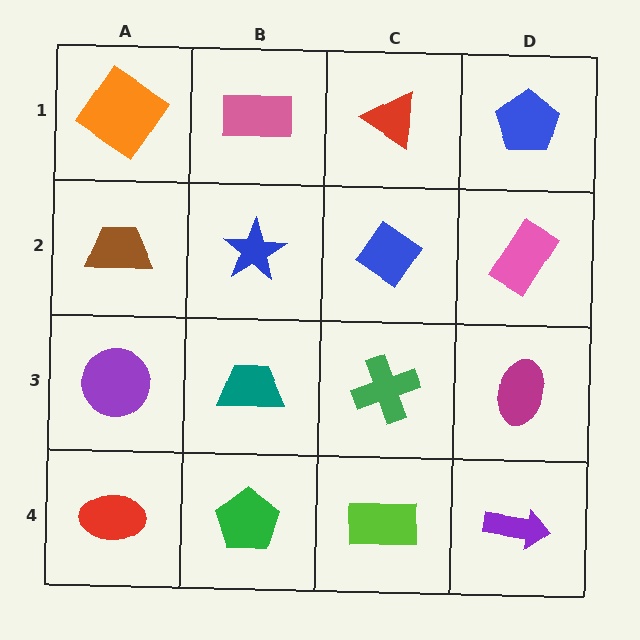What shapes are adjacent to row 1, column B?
A blue star (row 2, column B), an orange diamond (row 1, column A), a red triangle (row 1, column C).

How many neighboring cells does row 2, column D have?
3.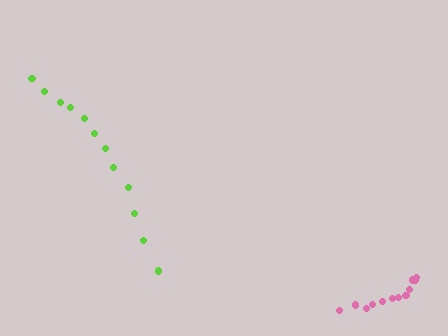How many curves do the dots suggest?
There are 2 distinct paths.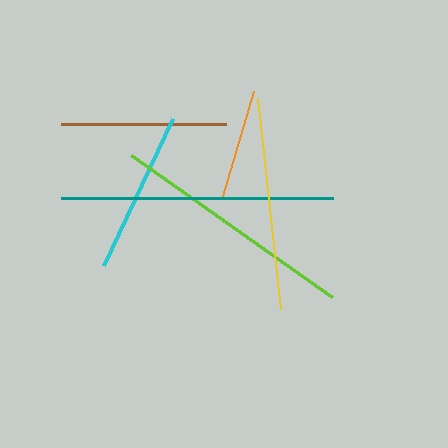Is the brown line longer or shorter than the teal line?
The teal line is longer than the brown line.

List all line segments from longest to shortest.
From longest to shortest: teal, lime, yellow, brown, cyan, orange.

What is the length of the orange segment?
The orange segment is approximately 110 pixels long.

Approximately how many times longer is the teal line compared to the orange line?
The teal line is approximately 2.5 times the length of the orange line.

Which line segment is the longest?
The teal line is the longest at approximately 272 pixels.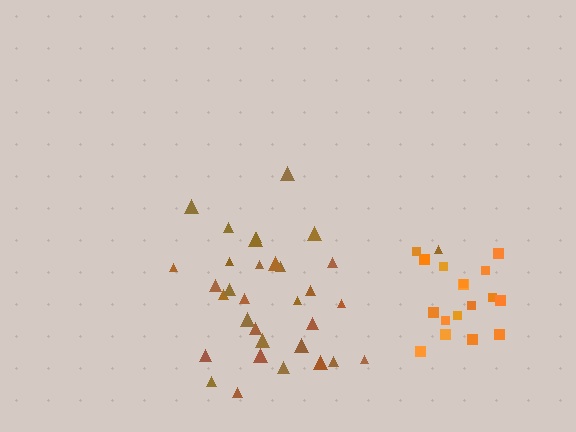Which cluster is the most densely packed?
Orange.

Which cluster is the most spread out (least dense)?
Brown.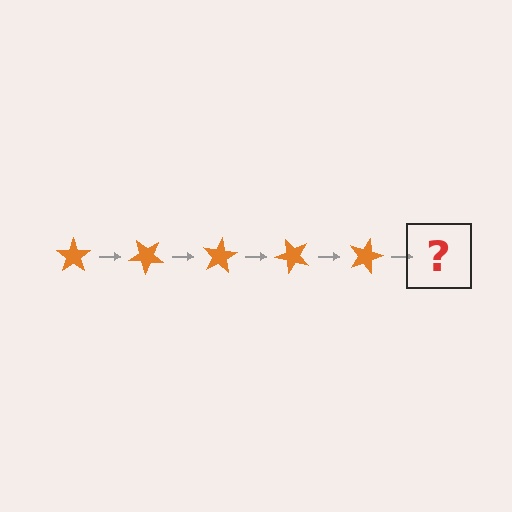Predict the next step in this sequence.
The next step is an orange star rotated 200 degrees.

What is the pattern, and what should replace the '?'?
The pattern is that the star rotates 40 degrees each step. The '?' should be an orange star rotated 200 degrees.